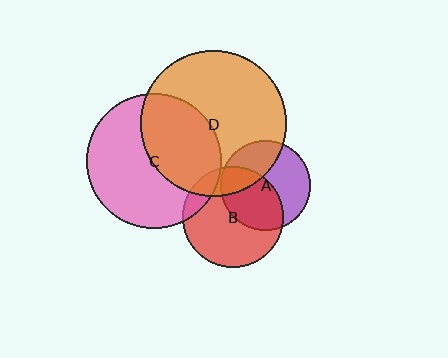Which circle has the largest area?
Circle D (orange).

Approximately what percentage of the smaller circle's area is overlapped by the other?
Approximately 10%.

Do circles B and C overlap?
Yes.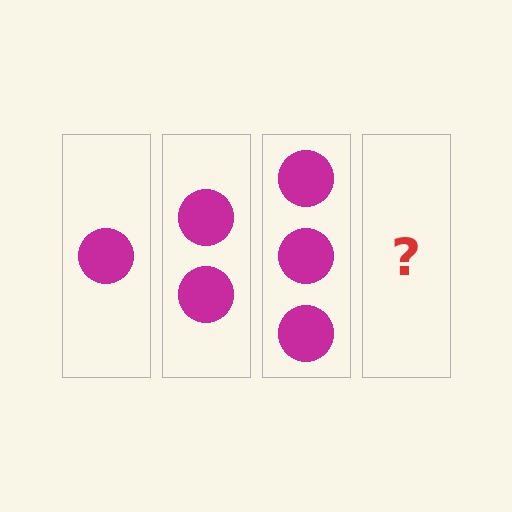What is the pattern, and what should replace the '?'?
The pattern is that each step adds one more circle. The '?' should be 4 circles.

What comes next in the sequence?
The next element should be 4 circles.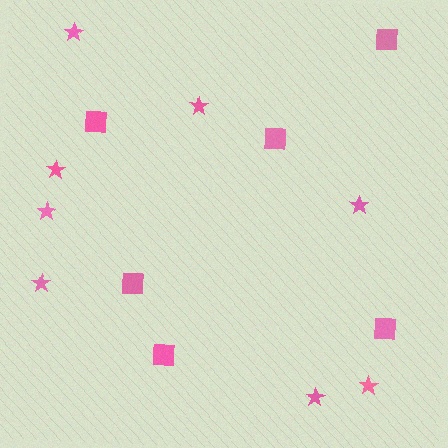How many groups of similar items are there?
There are 2 groups: one group of squares (6) and one group of stars (8).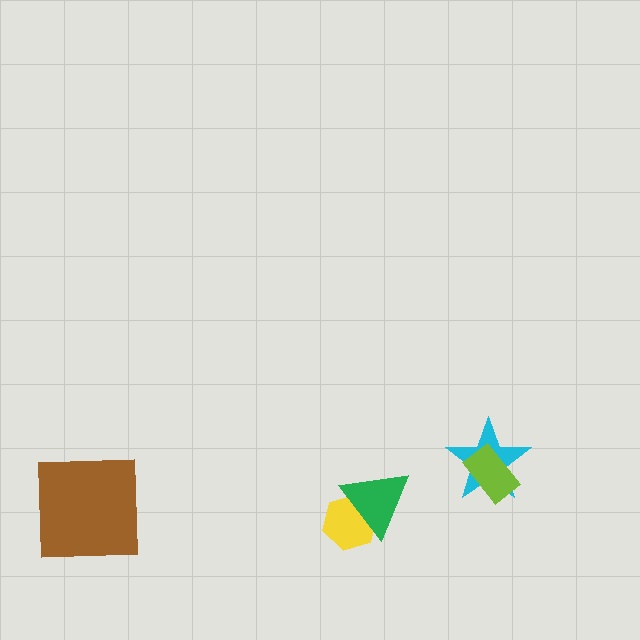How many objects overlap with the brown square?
0 objects overlap with the brown square.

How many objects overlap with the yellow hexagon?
1 object overlaps with the yellow hexagon.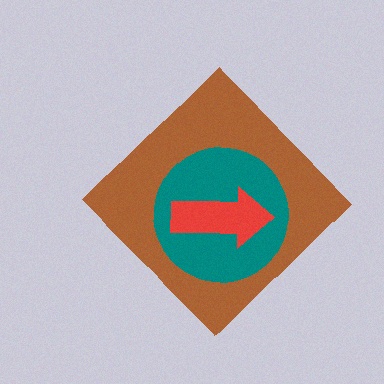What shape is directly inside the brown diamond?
The teal circle.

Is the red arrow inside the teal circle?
Yes.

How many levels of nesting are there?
3.